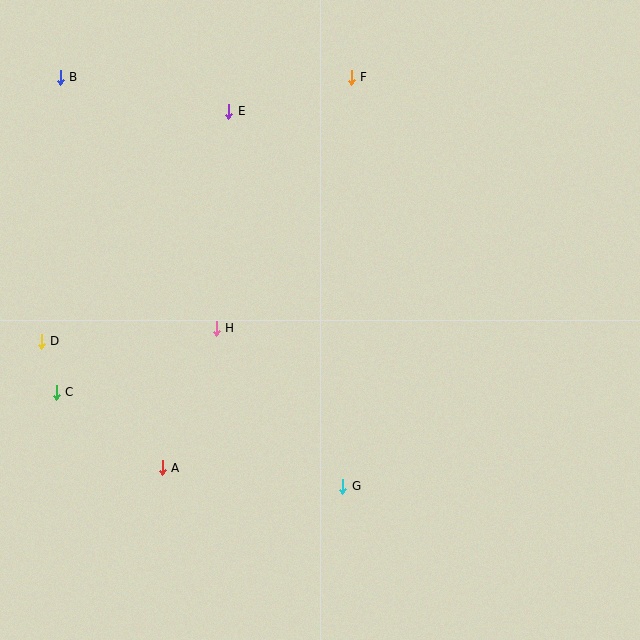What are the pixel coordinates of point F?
Point F is at (351, 77).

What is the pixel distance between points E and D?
The distance between E and D is 297 pixels.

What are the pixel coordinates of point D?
Point D is at (41, 341).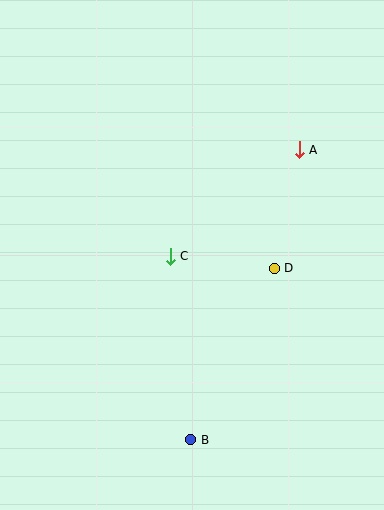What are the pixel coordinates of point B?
Point B is at (191, 440).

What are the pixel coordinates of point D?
Point D is at (274, 268).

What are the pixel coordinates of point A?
Point A is at (299, 150).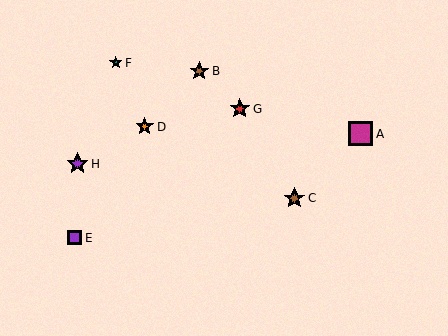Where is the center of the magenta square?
The center of the magenta square is at (361, 134).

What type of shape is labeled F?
Shape F is a teal star.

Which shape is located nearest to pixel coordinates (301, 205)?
The brown star (labeled C) at (294, 198) is nearest to that location.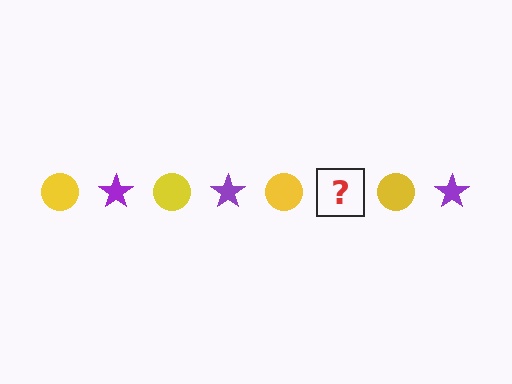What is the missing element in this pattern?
The missing element is a purple star.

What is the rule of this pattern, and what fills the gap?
The rule is that the pattern alternates between yellow circle and purple star. The gap should be filled with a purple star.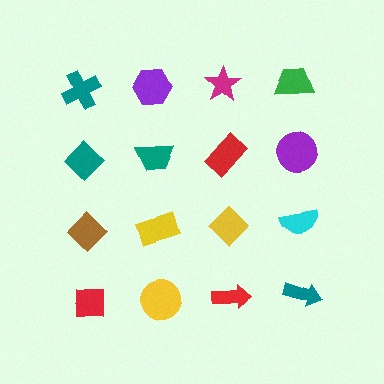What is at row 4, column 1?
A red square.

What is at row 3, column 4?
A cyan semicircle.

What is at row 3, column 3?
A yellow diamond.